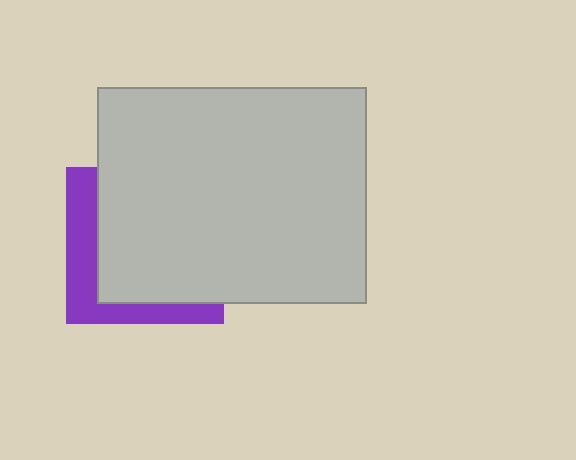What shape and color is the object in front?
The object in front is a light gray rectangle.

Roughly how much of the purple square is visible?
A small part of it is visible (roughly 30%).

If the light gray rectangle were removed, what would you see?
You would see the complete purple square.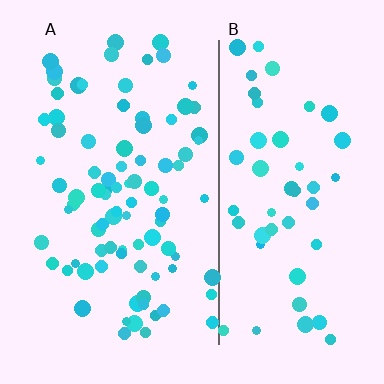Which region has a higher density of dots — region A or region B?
A (the left).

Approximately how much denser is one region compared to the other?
Approximately 1.8× — region A over region B.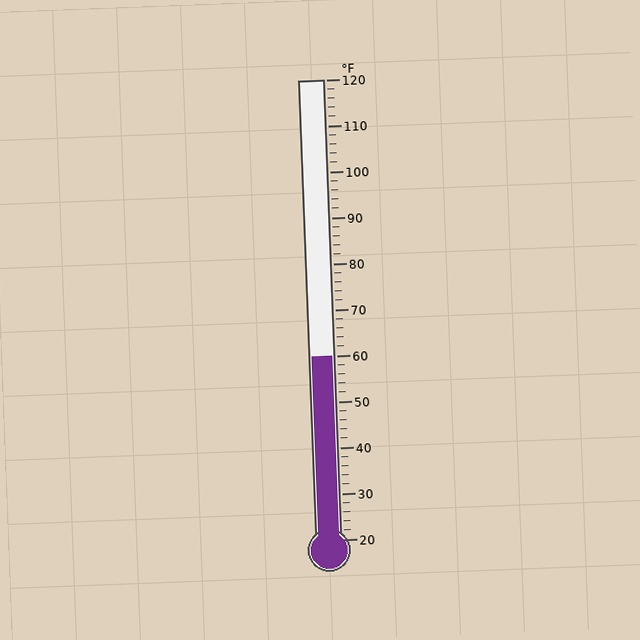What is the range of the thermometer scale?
The thermometer scale ranges from 20°F to 120°F.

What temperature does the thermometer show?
The thermometer shows approximately 60°F.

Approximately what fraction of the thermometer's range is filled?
The thermometer is filled to approximately 40% of its range.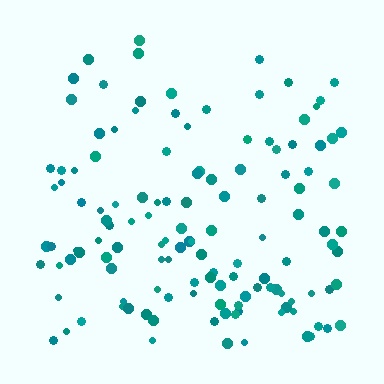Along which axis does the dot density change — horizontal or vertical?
Vertical.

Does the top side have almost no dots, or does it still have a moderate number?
Still a moderate number, just noticeably fewer than the bottom.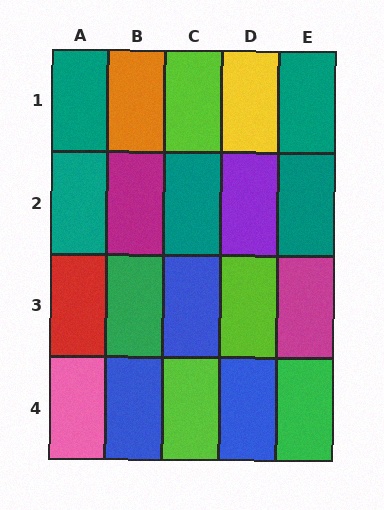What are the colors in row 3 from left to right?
Red, green, blue, lime, magenta.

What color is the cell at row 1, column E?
Teal.